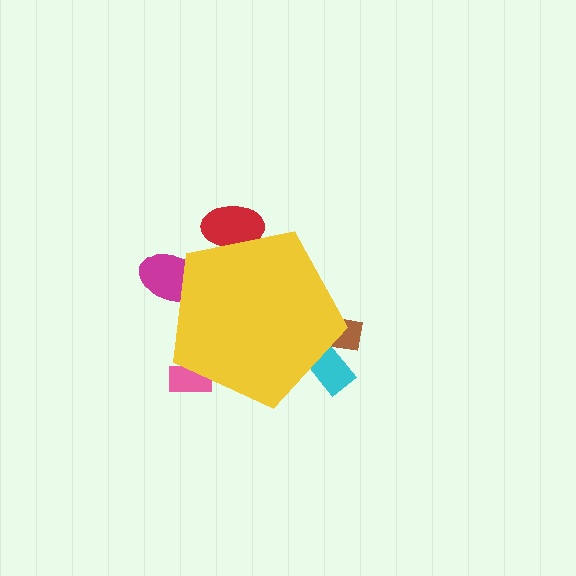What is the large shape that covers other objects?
A yellow pentagon.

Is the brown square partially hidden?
Yes, the brown square is partially hidden behind the yellow pentagon.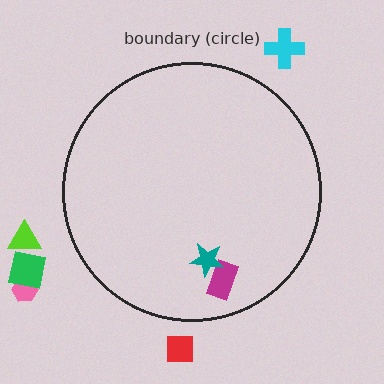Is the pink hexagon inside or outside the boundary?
Outside.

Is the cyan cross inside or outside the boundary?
Outside.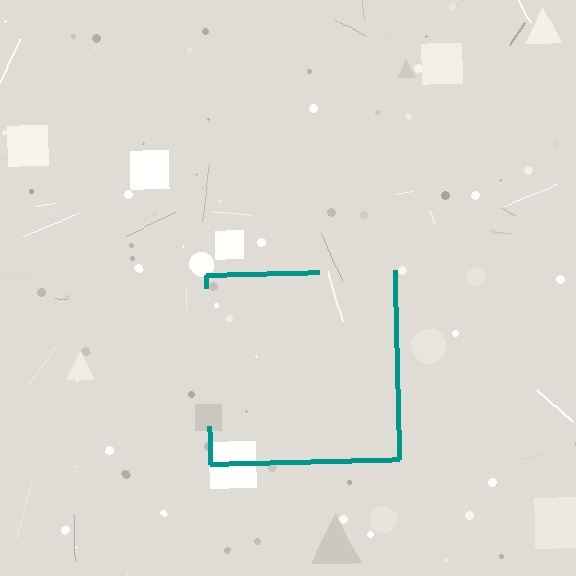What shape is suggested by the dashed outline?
The dashed outline suggests a square.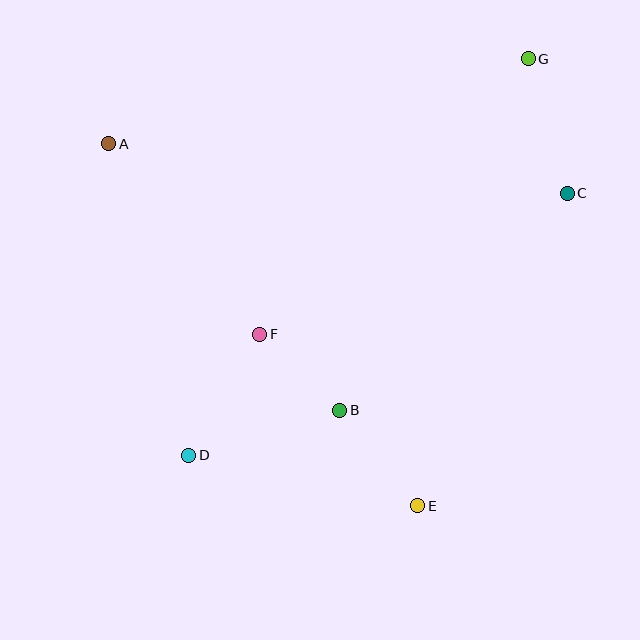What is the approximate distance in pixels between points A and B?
The distance between A and B is approximately 353 pixels.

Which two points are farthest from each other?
Points D and G are farthest from each other.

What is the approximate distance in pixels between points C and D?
The distance between C and D is approximately 460 pixels.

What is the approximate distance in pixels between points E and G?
The distance between E and G is approximately 461 pixels.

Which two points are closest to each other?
Points B and F are closest to each other.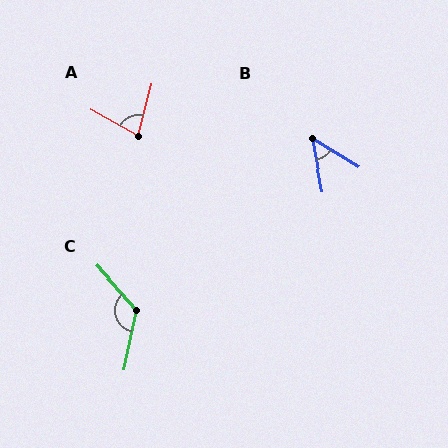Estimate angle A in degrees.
Approximately 76 degrees.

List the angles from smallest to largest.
B (48°), A (76°), C (126°).